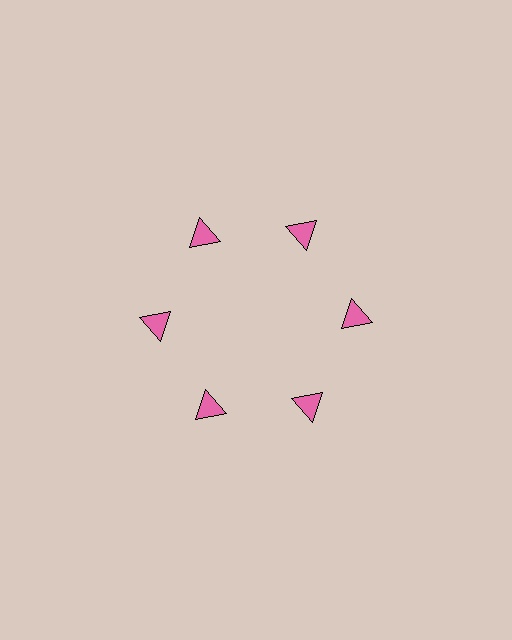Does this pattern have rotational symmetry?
Yes, this pattern has 6-fold rotational symmetry. It looks the same after rotating 60 degrees around the center.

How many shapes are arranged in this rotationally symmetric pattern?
There are 6 shapes, arranged in 6 groups of 1.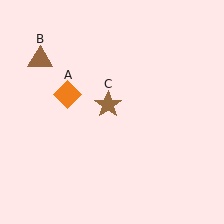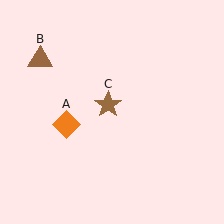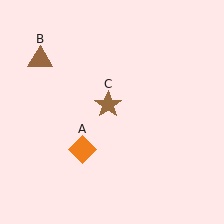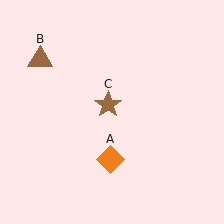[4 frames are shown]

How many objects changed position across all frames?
1 object changed position: orange diamond (object A).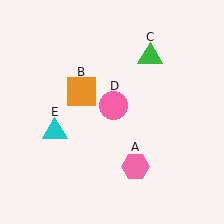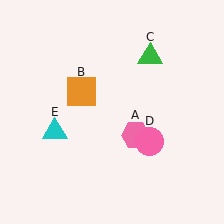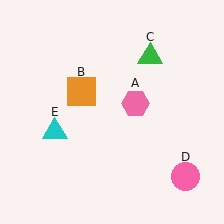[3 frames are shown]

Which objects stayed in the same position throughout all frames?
Orange square (object B) and green triangle (object C) and cyan triangle (object E) remained stationary.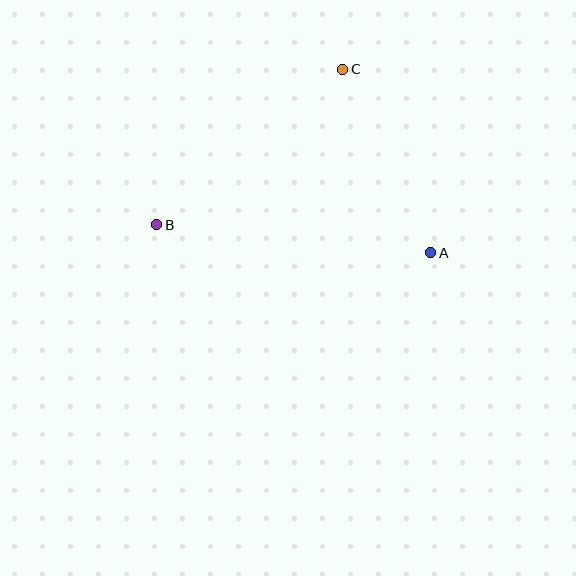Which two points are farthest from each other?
Points A and B are farthest from each other.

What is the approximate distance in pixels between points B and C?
The distance between B and C is approximately 243 pixels.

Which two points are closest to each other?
Points A and C are closest to each other.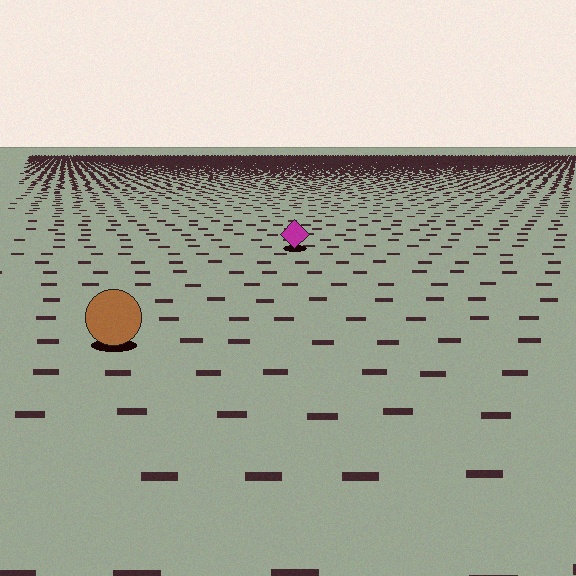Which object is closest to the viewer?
The brown circle is closest. The texture marks near it are larger and more spread out.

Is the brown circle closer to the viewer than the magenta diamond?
Yes. The brown circle is closer — you can tell from the texture gradient: the ground texture is coarser near it.